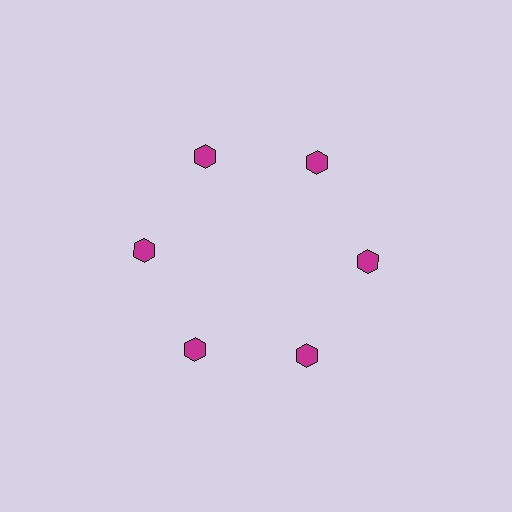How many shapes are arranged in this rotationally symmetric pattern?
There are 6 shapes, arranged in 6 groups of 1.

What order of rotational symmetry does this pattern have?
This pattern has 6-fold rotational symmetry.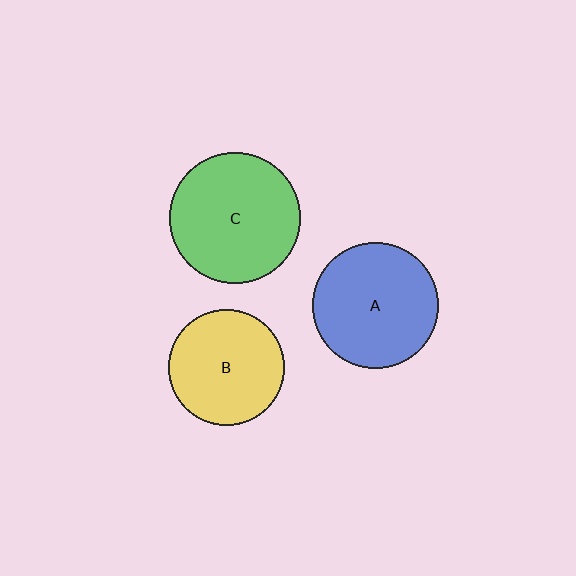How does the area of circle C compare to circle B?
Approximately 1.3 times.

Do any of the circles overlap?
No, none of the circles overlap.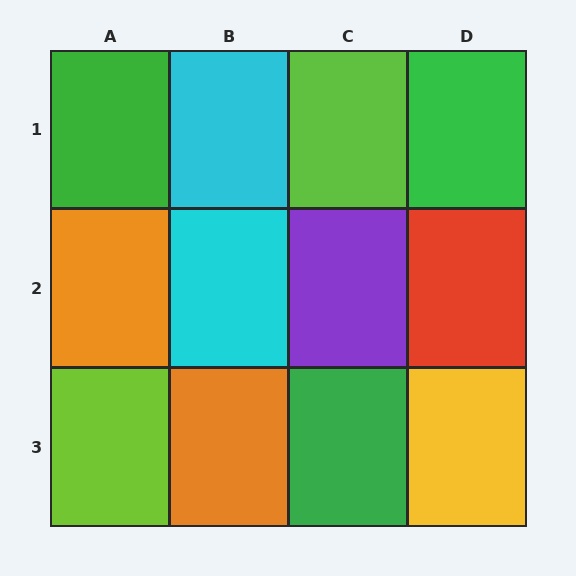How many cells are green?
3 cells are green.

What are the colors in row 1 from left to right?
Green, cyan, lime, green.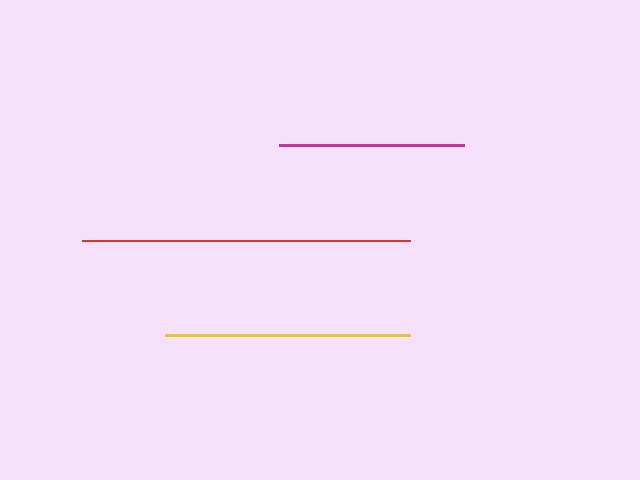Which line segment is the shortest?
The magenta line is the shortest at approximately 186 pixels.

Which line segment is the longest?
The red line is the longest at approximately 328 pixels.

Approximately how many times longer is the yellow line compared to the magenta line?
The yellow line is approximately 1.3 times the length of the magenta line.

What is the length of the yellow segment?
The yellow segment is approximately 245 pixels long.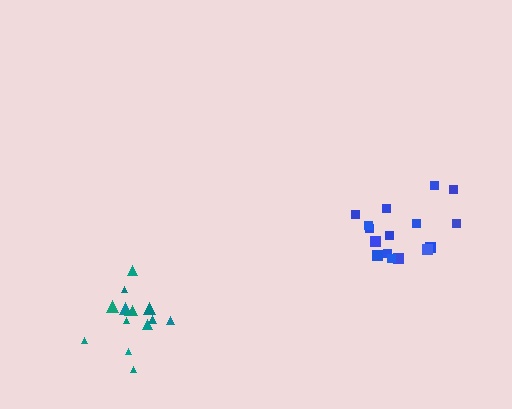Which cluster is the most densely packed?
Teal.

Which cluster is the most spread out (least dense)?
Blue.